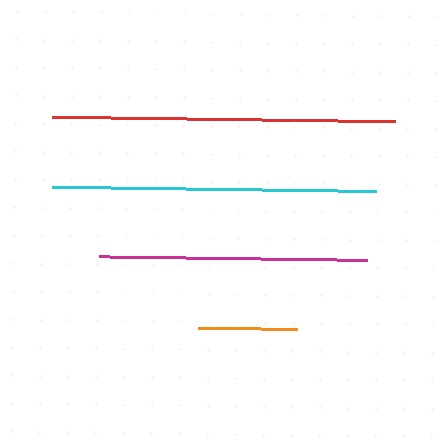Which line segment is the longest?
The red line is the longest at approximately 343 pixels.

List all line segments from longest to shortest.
From longest to shortest: red, cyan, magenta, orange.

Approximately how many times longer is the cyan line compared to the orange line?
The cyan line is approximately 3.3 times the length of the orange line.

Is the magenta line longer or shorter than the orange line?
The magenta line is longer than the orange line.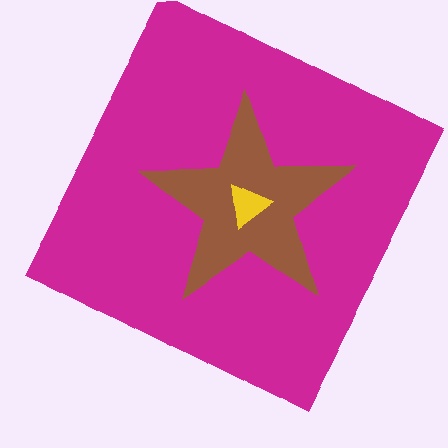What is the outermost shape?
The magenta square.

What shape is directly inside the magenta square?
The brown star.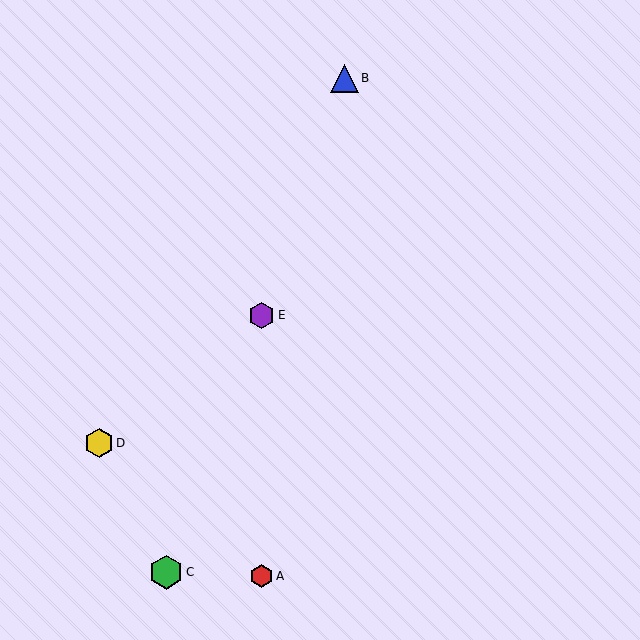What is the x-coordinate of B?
Object B is at x≈344.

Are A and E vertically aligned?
Yes, both are at x≈261.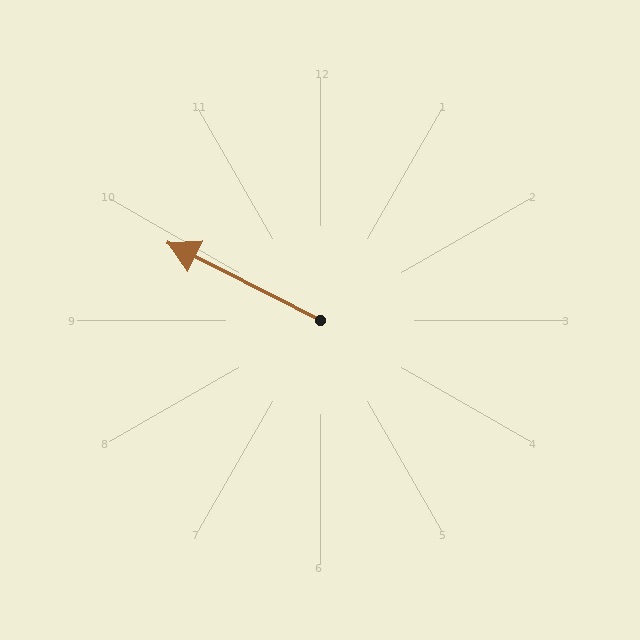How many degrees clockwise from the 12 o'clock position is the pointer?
Approximately 297 degrees.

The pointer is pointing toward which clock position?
Roughly 10 o'clock.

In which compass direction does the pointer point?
Northwest.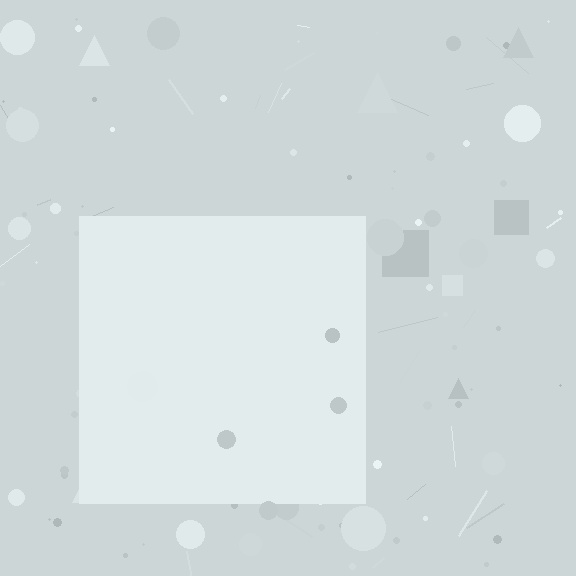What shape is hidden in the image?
A square is hidden in the image.